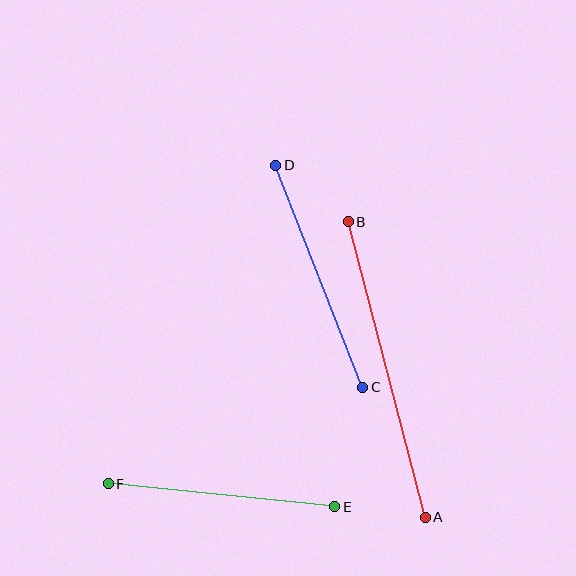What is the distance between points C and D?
The distance is approximately 238 pixels.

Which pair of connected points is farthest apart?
Points A and B are farthest apart.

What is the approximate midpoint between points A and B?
The midpoint is at approximately (387, 370) pixels.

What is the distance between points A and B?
The distance is approximately 305 pixels.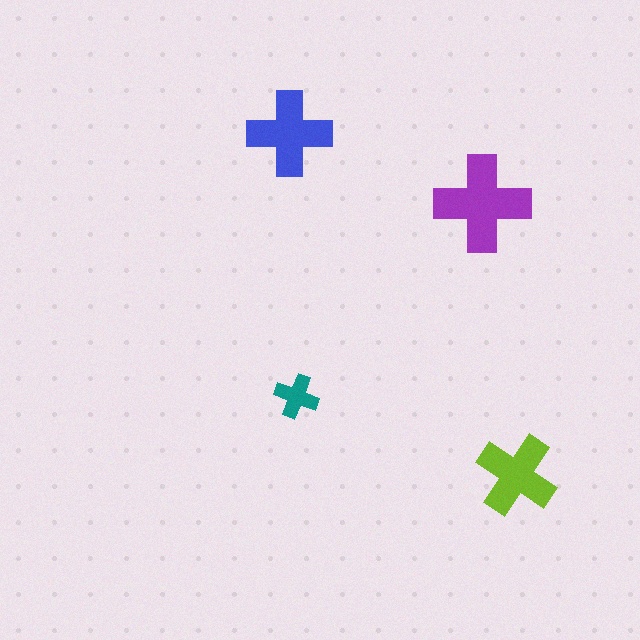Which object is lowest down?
The lime cross is bottommost.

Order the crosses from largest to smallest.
the purple one, the blue one, the lime one, the teal one.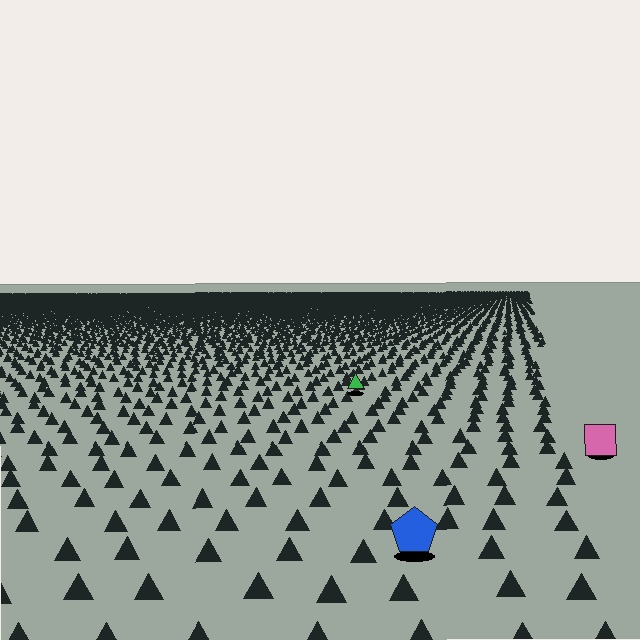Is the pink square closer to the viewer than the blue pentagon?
No. The blue pentagon is closer — you can tell from the texture gradient: the ground texture is coarser near it.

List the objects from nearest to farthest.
From nearest to farthest: the blue pentagon, the pink square, the green triangle.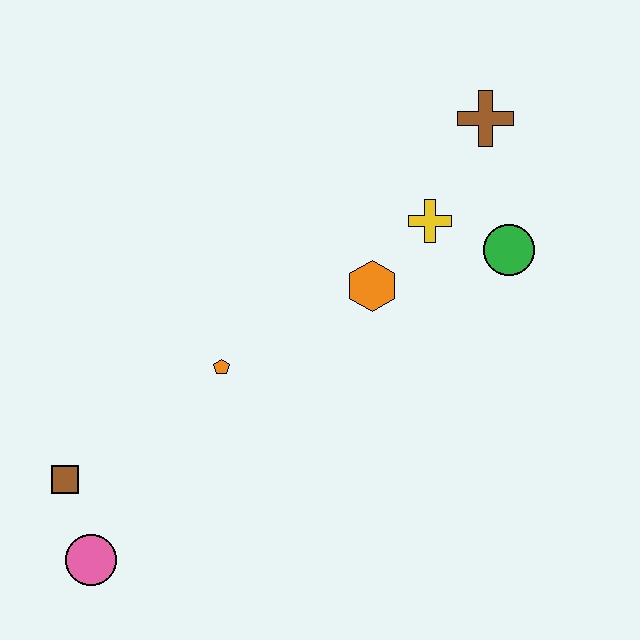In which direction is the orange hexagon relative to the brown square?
The orange hexagon is to the right of the brown square.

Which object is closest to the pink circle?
The brown square is closest to the pink circle.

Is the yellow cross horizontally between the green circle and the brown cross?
No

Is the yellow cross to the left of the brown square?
No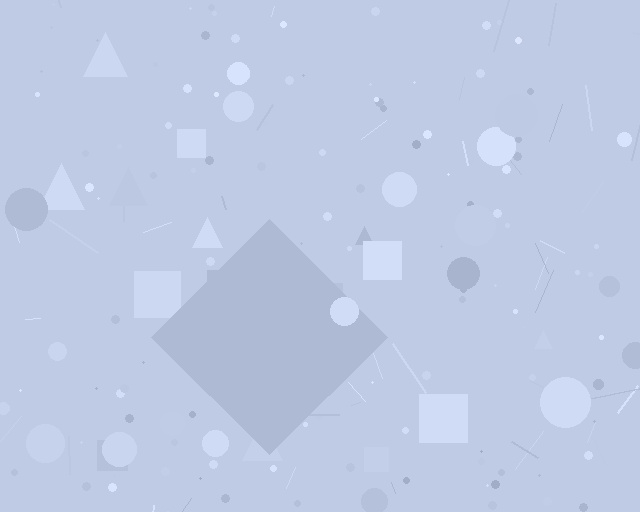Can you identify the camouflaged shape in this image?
The camouflaged shape is a diamond.